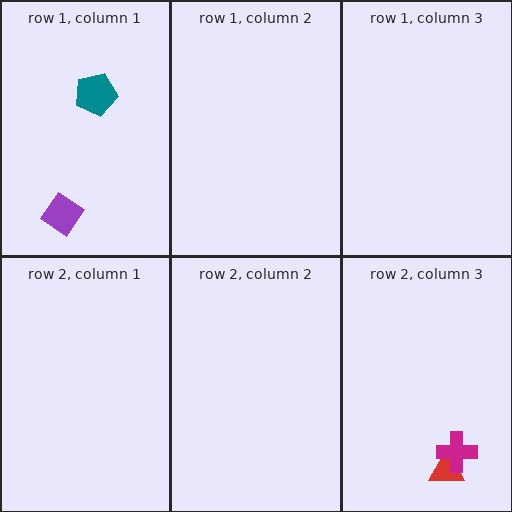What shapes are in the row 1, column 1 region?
The teal pentagon, the purple diamond.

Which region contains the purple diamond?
The row 1, column 1 region.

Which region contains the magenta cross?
The row 2, column 3 region.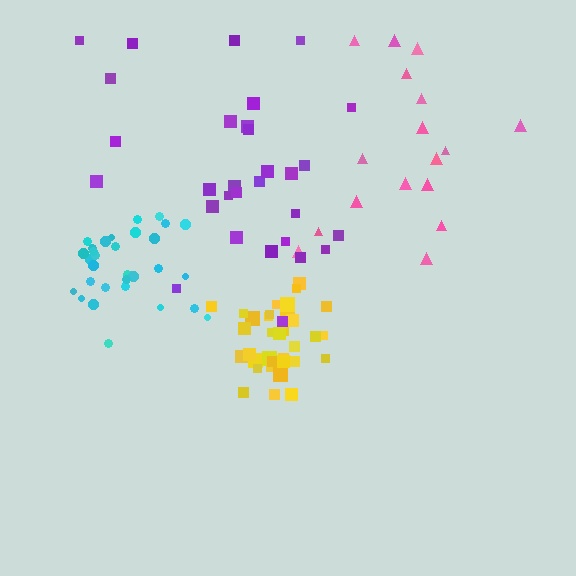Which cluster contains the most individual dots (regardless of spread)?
Yellow (35).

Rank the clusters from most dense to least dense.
yellow, cyan, purple, pink.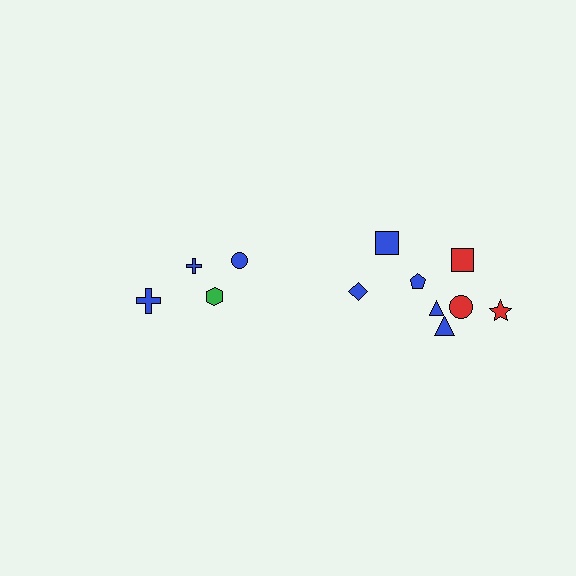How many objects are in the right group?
There are 8 objects.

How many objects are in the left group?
There are 4 objects.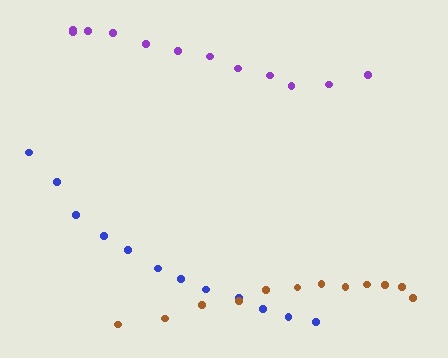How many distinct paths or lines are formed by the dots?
There are 3 distinct paths.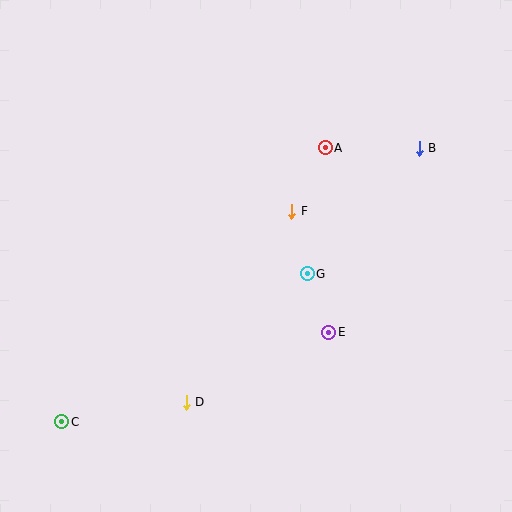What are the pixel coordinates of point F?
Point F is at (292, 211).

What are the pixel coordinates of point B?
Point B is at (419, 148).